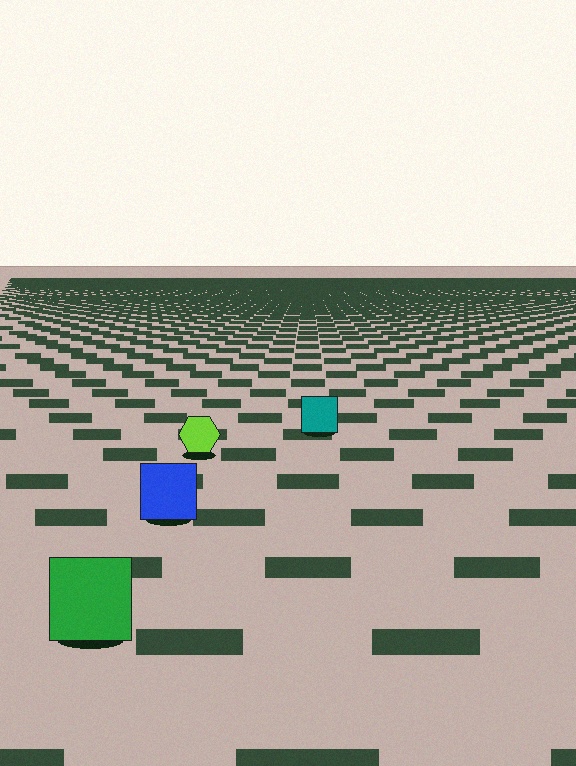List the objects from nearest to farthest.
From nearest to farthest: the green square, the blue square, the lime hexagon, the teal square.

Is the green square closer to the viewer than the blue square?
Yes. The green square is closer — you can tell from the texture gradient: the ground texture is coarser near it.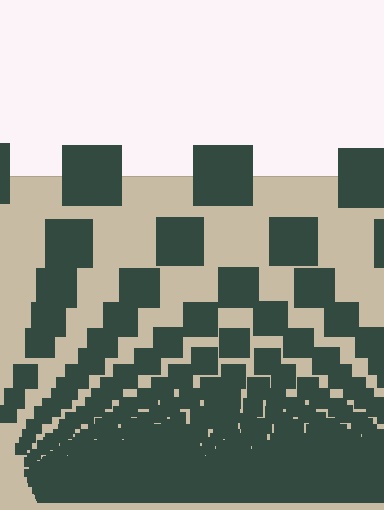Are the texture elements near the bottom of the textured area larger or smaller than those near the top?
Smaller. The gradient is inverted — elements near the bottom are smaller and denser.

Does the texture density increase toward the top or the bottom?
Density increases toward the bottom.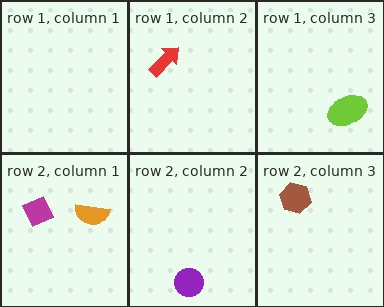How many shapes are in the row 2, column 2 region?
1.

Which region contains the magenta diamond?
The row 2, column 1 region.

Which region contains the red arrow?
The row 1, column 2 region.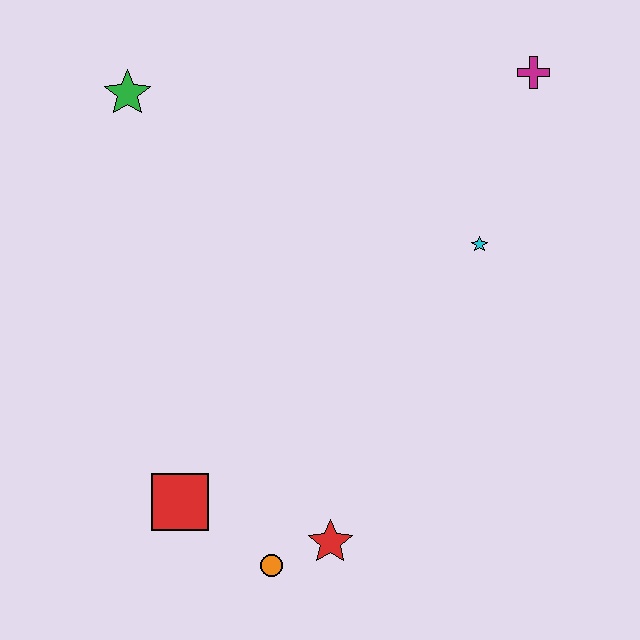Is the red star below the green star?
Yes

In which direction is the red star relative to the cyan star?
The red star is below the cyan star.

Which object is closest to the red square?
The orange circle is closest to the red square.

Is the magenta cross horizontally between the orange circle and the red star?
No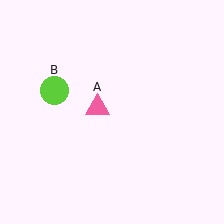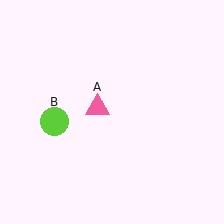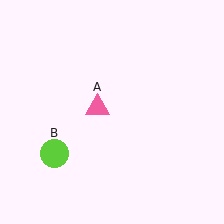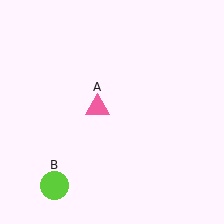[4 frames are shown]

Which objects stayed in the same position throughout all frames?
Pink triangle (object A) remained stationary.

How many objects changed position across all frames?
1 object changed position: lime circle (object B).